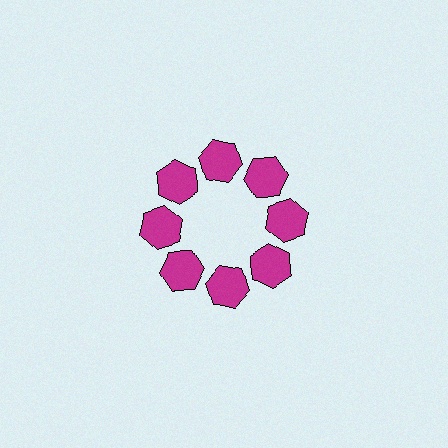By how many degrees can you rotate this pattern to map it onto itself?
The pattern maps onto itself every 45 degrees of rotation.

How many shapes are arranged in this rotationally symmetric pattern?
There are 8 shapes, arranged in 8 groups of 1.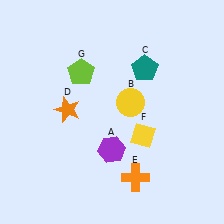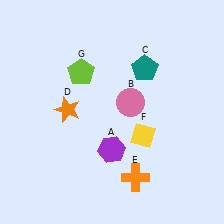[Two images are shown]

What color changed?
The circle (B) changed from yellow in Image 1 to pink in Image 2.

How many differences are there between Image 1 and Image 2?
There is 1 difference between the two images.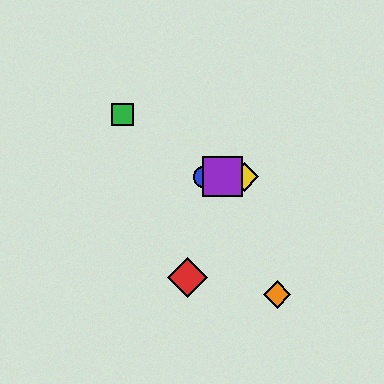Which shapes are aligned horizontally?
The blue circle, the yellow diamond, the purple square are aligned horizontally.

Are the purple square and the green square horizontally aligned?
No, the purple square is at y≈177 and the green square is at y≈115.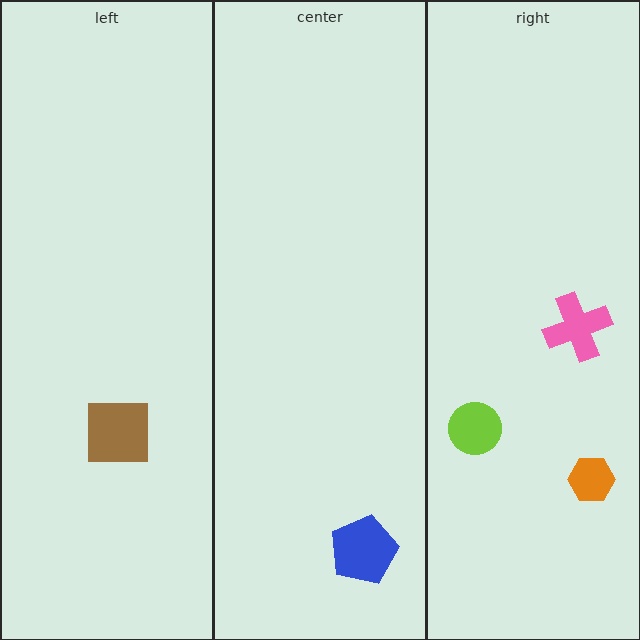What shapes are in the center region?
The blue pentagon.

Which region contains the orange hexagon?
The right region.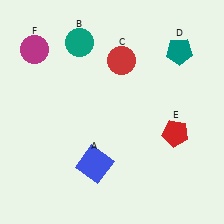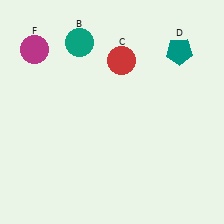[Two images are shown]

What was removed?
The red pentagon (E), the blue square (A) were removed in Image 2.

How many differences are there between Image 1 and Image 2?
There are 2 differences between the two images.